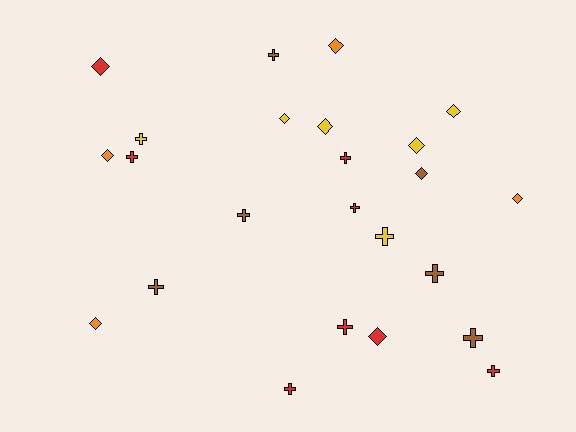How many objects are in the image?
There are 24 objects.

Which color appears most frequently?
Red, with 8 objects.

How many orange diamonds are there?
There are 4 orange diamonds.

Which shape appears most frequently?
Cross, with 13 objects.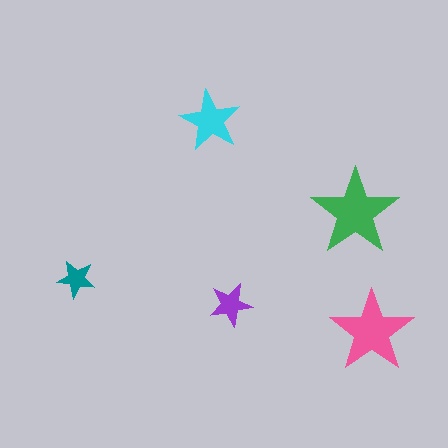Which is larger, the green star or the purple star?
The green one.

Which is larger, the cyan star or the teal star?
The cyan one.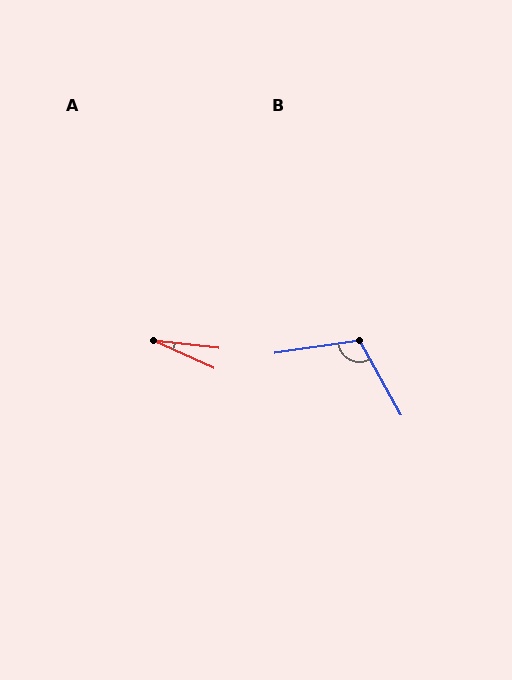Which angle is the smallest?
A, at approximately 18 degrees.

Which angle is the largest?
B, at approximately 111 degrees.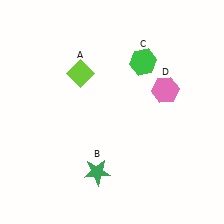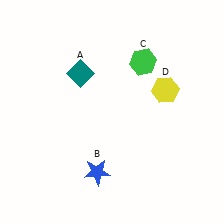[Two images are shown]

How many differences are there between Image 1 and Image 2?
There are 3 differences between the two images.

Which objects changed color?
A changed from lime to teal. B changed from green to blue. D changed from pink to yellow.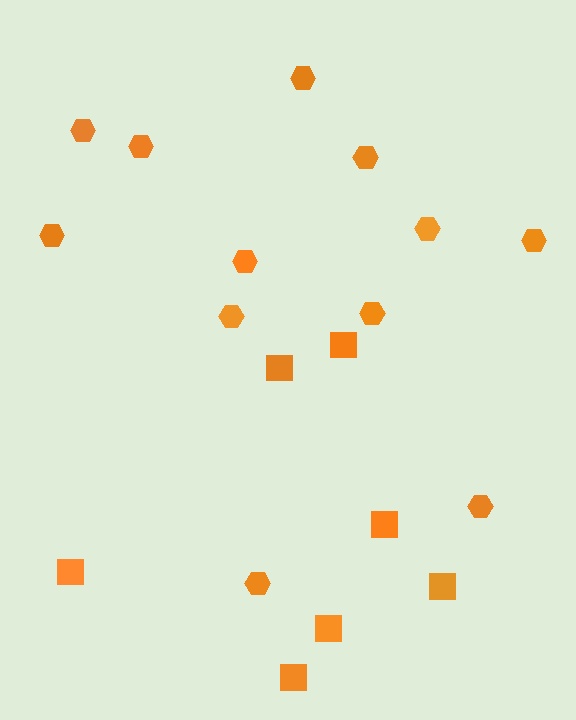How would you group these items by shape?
There are 2 groups: one group of squares (7) and one group of hexagons (12).